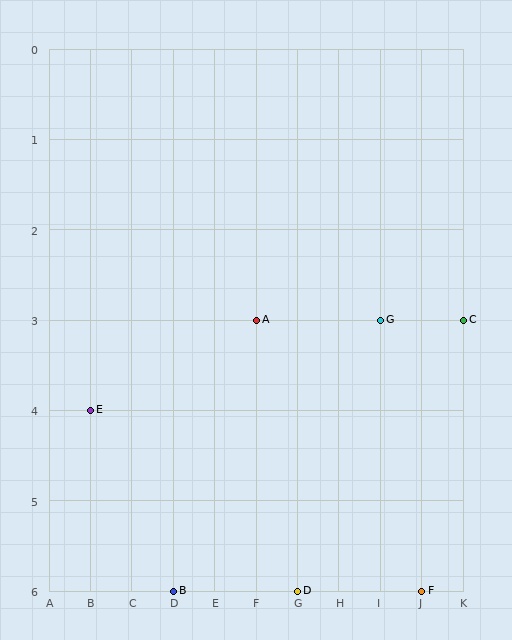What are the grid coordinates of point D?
Point D is at grid coordinates (G, 6).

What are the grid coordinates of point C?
Point C is at grid coordinates (K, 3).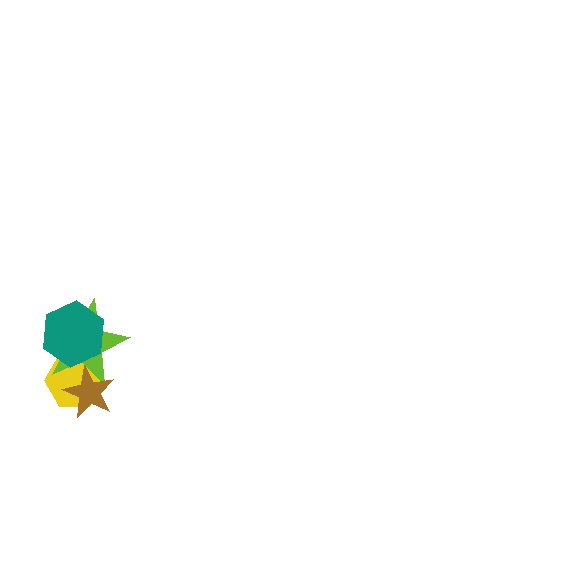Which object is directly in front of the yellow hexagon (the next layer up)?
The lime star is directly in front of the yellow hexagon.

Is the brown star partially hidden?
No, no other shape covers it.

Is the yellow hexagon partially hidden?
Yes, it is partially covered by another shape.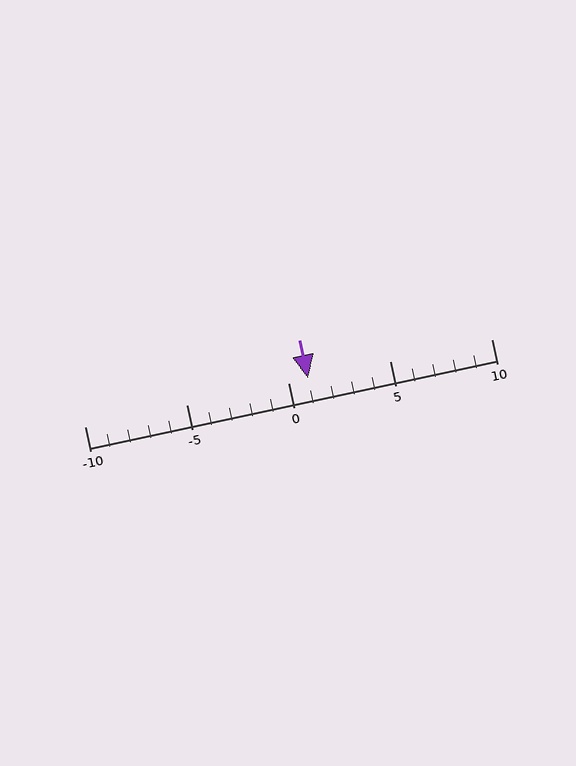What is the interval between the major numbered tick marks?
The major tick marks are spaced 5 units apart.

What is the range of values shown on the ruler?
The ruler shows values from -10 to 10.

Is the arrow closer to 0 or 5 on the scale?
The arrow is closer to 0.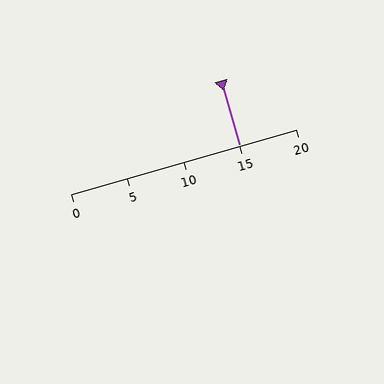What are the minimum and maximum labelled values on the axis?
The axis runs from 0 to 20.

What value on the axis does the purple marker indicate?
The marker indicates approximately 15.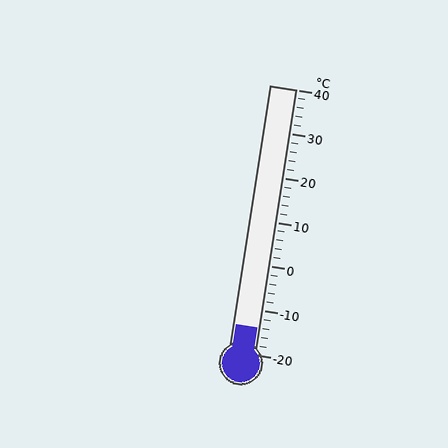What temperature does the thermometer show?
The thermometer shows approximately -14°C.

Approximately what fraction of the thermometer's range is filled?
The thermometer is filled to approximately 10% of its range.